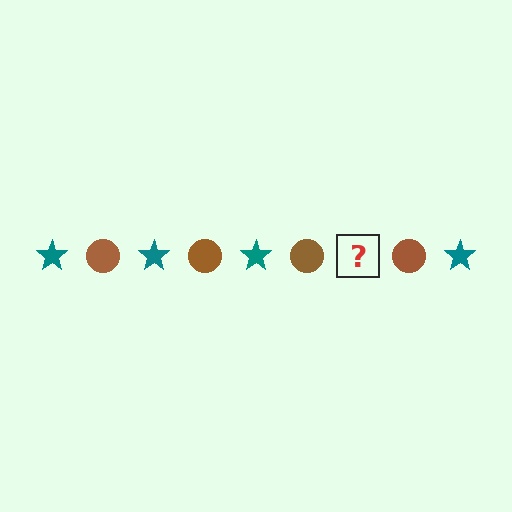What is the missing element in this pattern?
The missing element is a teal star.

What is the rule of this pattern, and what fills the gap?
The rule is that the pattern alternates between teal star and brown circle. The gap should be filled with a teal star.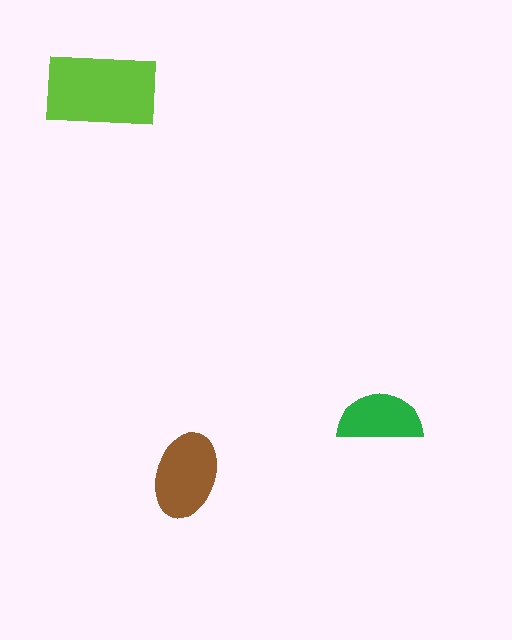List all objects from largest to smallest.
The lime rectangle, the brown ellipse, the green semicircle.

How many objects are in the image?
There are 3 objects in the image.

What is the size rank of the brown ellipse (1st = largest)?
2nd.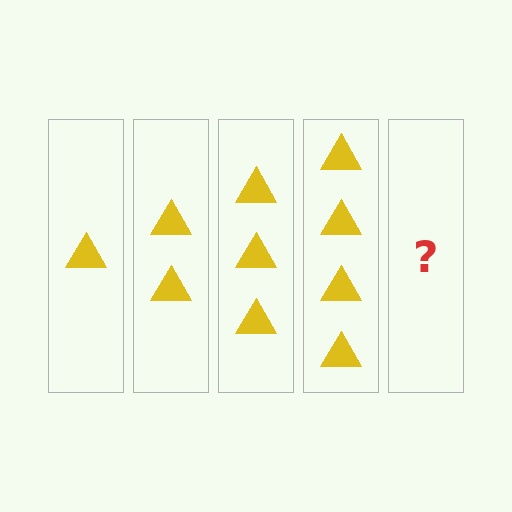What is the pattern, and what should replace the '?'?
The pattern is that each step adds one more triangle. The '?' should be 5 triangles.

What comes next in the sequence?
The next element should be 5 triangles.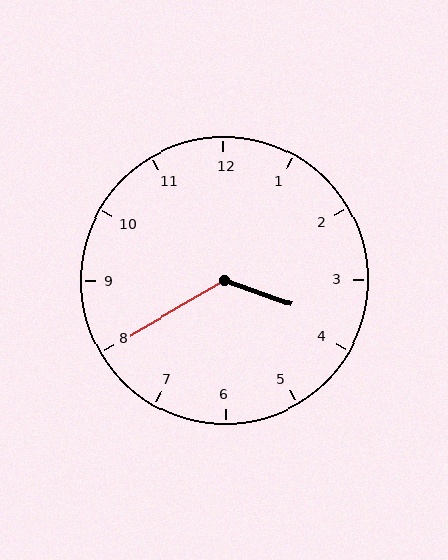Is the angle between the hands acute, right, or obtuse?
It is obtuse.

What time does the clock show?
3:40.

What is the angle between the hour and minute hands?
Approximately 130 degrees.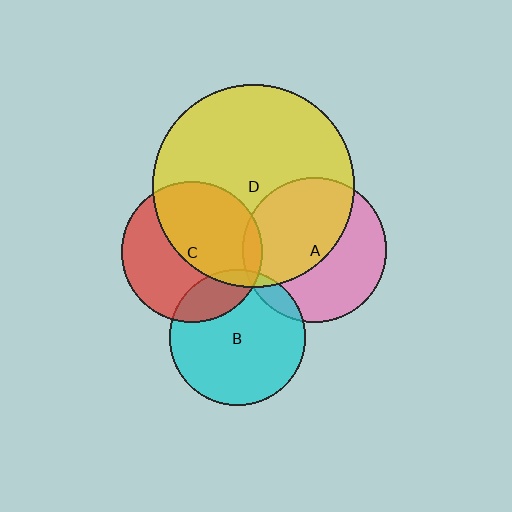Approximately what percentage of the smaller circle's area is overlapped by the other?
Approximately 55%.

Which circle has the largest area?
Circle D (yellow).